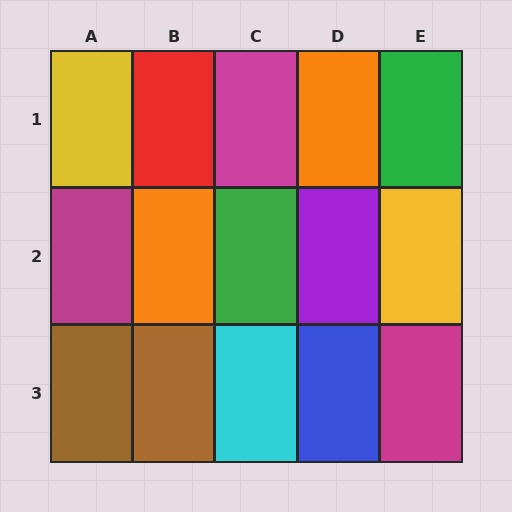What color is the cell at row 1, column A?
Yellow.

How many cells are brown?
2 cells are brown.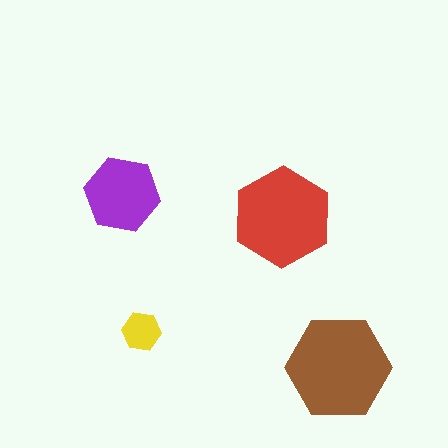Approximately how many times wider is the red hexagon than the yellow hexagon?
About 2.5 times wider.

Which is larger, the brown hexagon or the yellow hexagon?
The brown one.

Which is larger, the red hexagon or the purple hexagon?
The red one.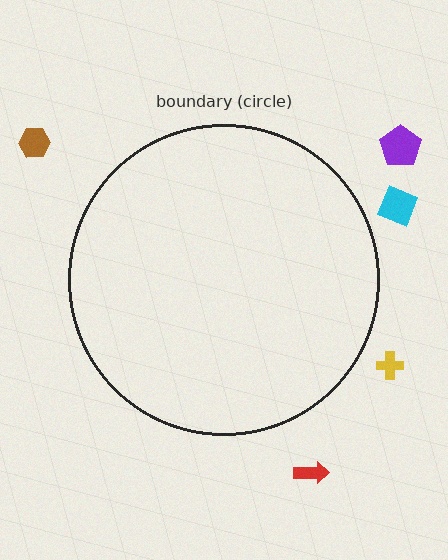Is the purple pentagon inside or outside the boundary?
Outside.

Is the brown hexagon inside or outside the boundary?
Outside.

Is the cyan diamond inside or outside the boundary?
Outside.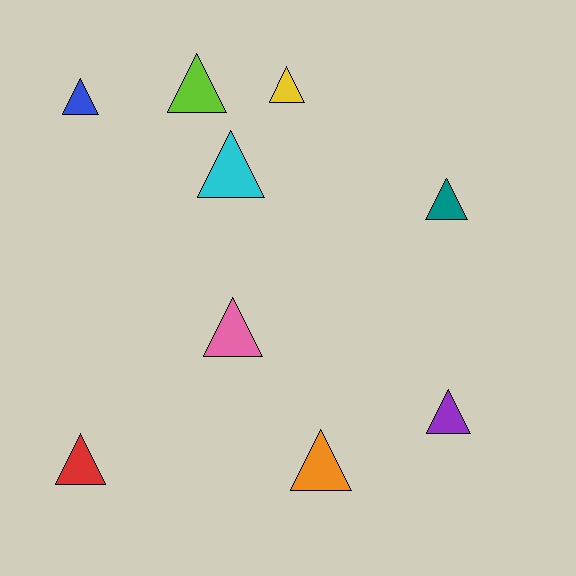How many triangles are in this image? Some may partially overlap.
There are 9 triangles.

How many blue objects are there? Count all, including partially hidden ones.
There is 1 blue object.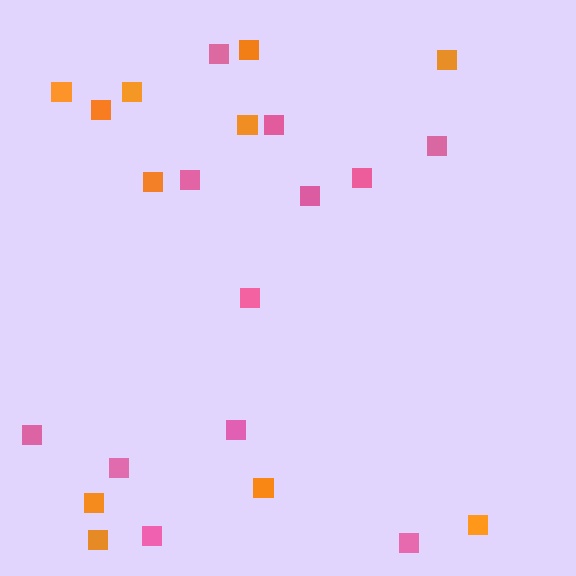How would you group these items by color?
There are 2 groups: one group of pink squares (12) and one group of orange squares (11).